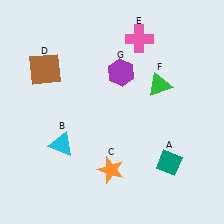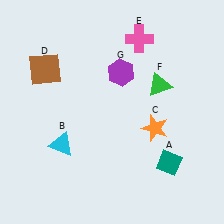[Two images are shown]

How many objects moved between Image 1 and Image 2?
1 object moved between the two images.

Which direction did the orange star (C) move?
The orange star (C) moved right.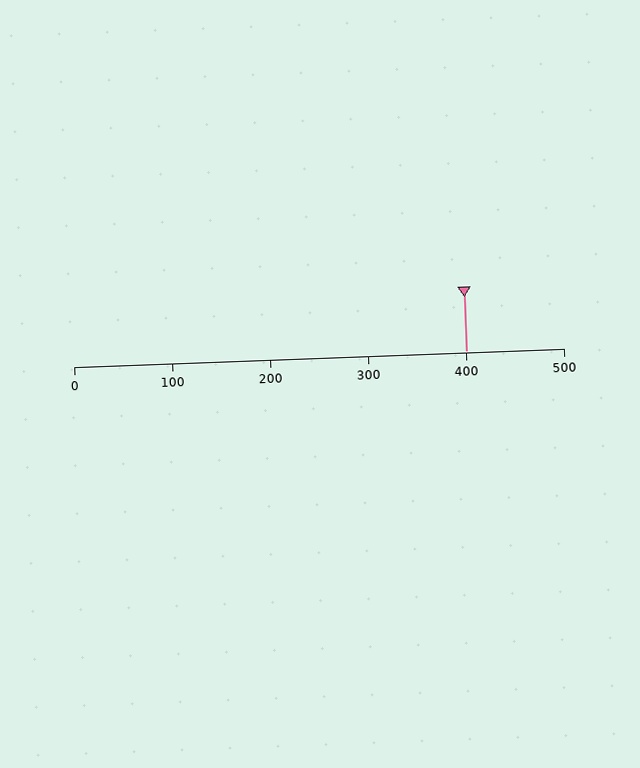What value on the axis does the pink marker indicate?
The marker indicates approximately 400.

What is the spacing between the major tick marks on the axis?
The major ticks are spaced 100 apart.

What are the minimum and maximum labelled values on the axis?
The axis runs from 0 to 500.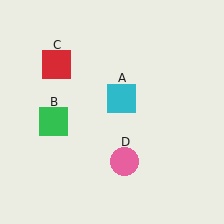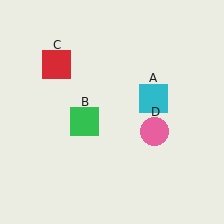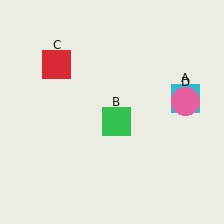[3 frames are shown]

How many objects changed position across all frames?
3 objects changed position: cyan square (object A), green square (object B), pink circle (object D).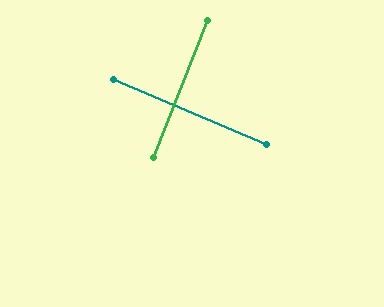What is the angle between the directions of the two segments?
Approximately 89 degrees.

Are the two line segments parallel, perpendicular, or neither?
Perpendicular — they meet at approximately 89°.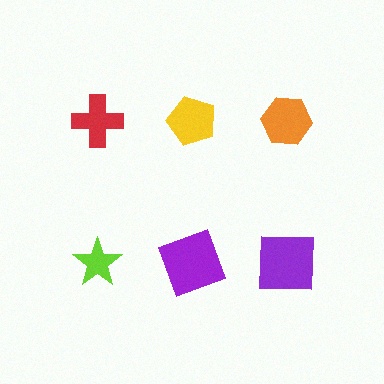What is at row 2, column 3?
A purple square.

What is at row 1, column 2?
A yellow pentagon.